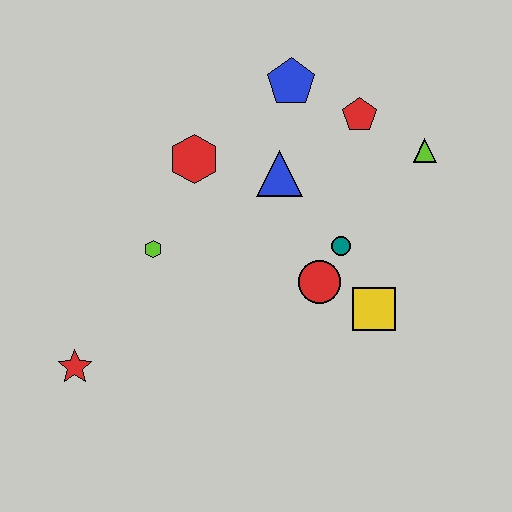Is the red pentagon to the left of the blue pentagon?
No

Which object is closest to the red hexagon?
The blue triangle is closest to the red hexagon.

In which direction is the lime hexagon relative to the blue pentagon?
The lime hexagon is below the blue pentagon.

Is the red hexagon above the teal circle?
Yes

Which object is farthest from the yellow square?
The red star is farthest from the yellow square.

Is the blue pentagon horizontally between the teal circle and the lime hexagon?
Yes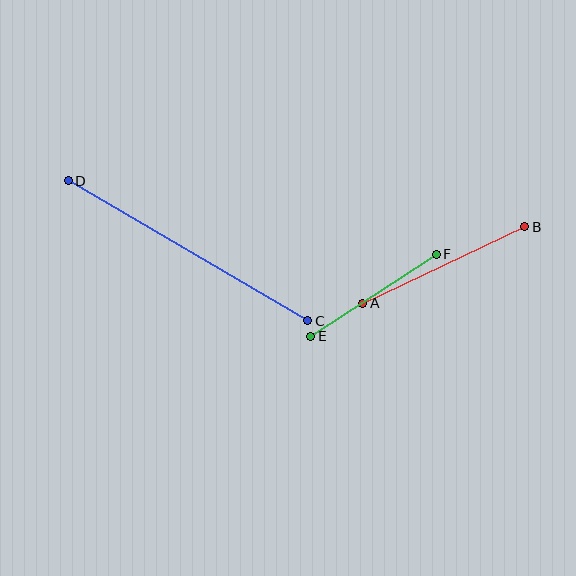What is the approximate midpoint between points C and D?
The midpoint is at approximately (188, 251) pixels.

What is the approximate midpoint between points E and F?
The midpoint is at approximately (374, 295) pixels.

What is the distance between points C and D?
The distance is approximately 277 pixels.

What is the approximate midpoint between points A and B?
The midpoint is at approximately (444, 265) pixels.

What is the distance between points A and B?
The distance is approximately 179 pixels.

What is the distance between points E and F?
The distance is approximately 150 pixels.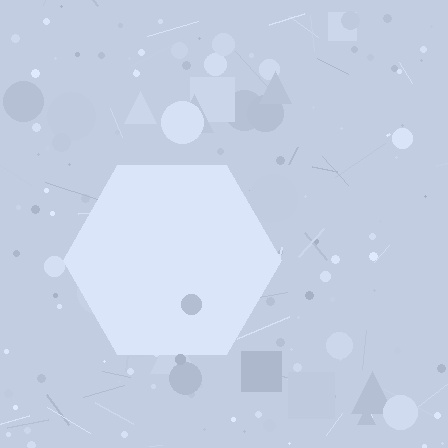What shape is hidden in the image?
A hexagon is hidden in the image.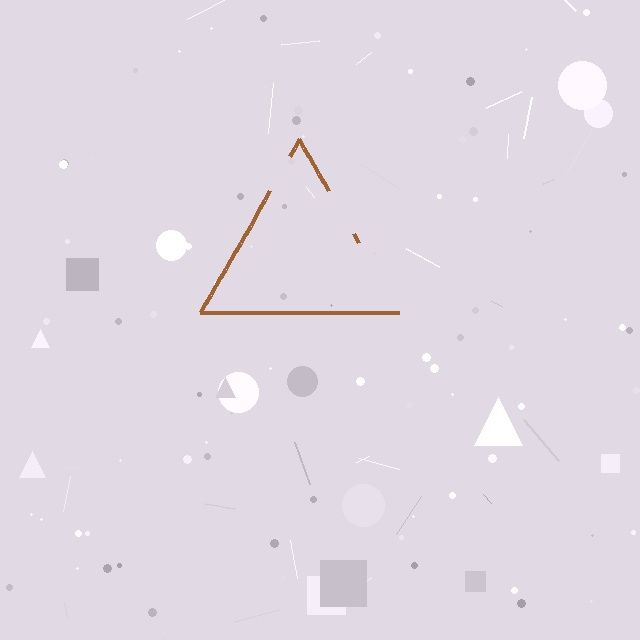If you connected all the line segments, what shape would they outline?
They would outline a triangle.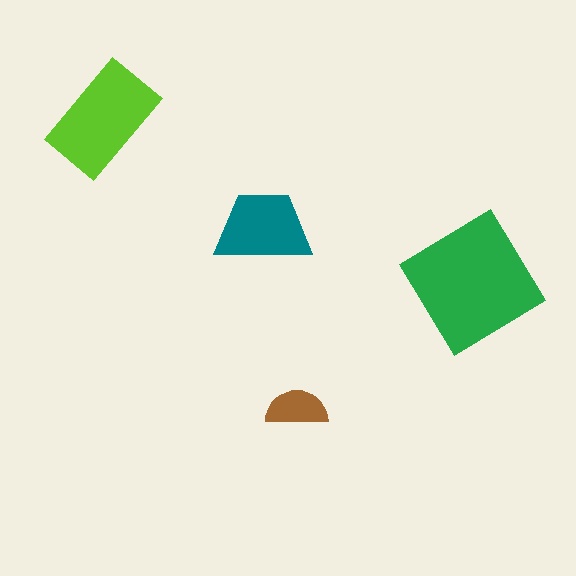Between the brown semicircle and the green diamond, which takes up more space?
The green diamond.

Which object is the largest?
The green diamond.